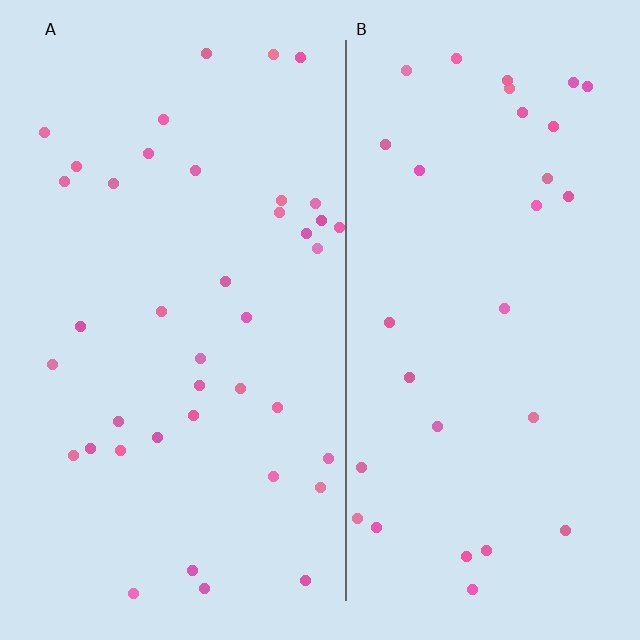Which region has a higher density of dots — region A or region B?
A (the left).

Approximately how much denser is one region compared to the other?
Approximately 1.3× — region A over region B.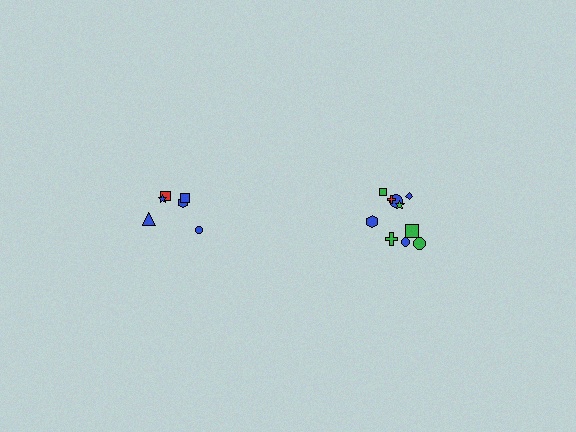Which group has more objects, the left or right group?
The right group.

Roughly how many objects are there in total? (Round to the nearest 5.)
Roughly 15 objects in total.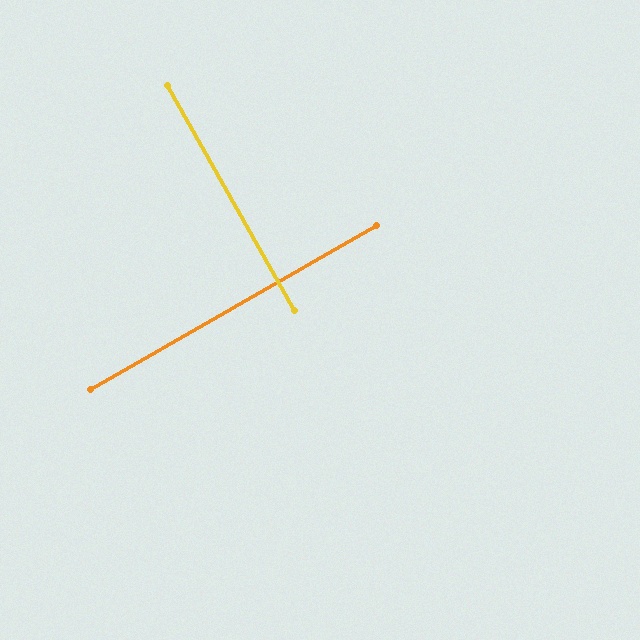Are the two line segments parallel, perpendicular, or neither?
Perpendicular — they meet at approximately 90°.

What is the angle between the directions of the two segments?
Approximately 90 degrees.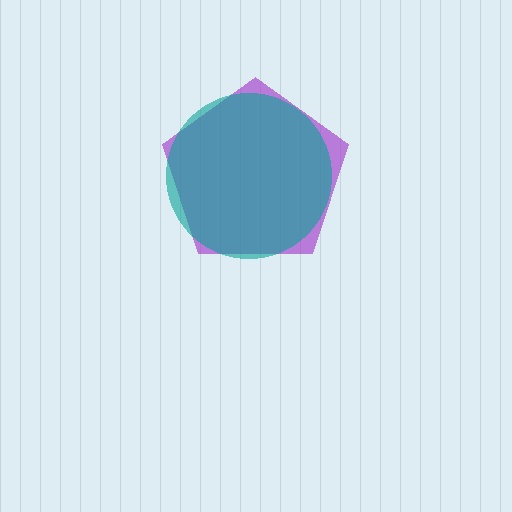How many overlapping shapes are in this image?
There are 2 overlapping shapes in the image.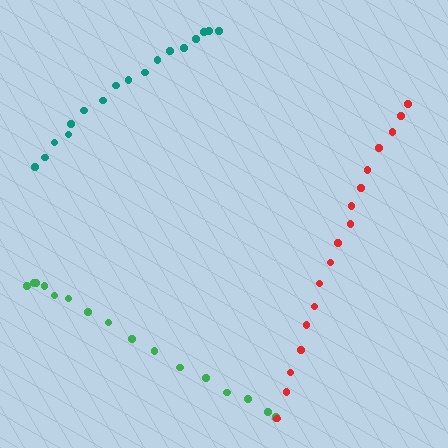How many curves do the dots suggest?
There are 3 distinct paths.